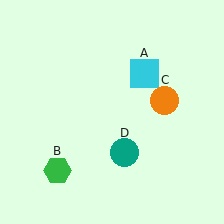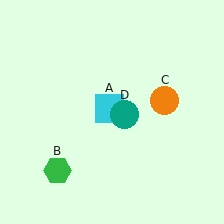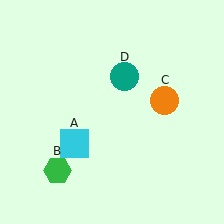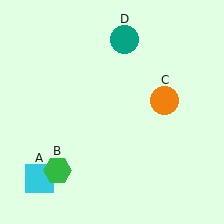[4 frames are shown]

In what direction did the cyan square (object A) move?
The cyan square (object A) moved down and to the left.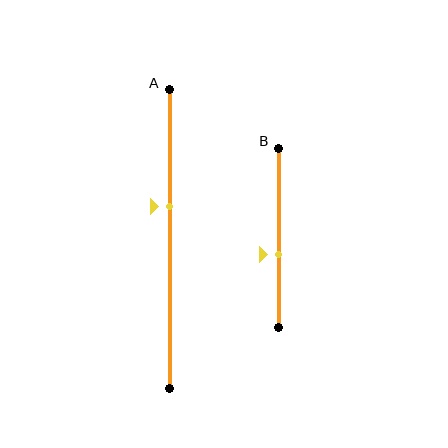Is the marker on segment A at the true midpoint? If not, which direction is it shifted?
No, the marker on segment A is shifted upward by about 11% of the segment length.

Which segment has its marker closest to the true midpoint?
Segment B has its marker closest to the true midpoint.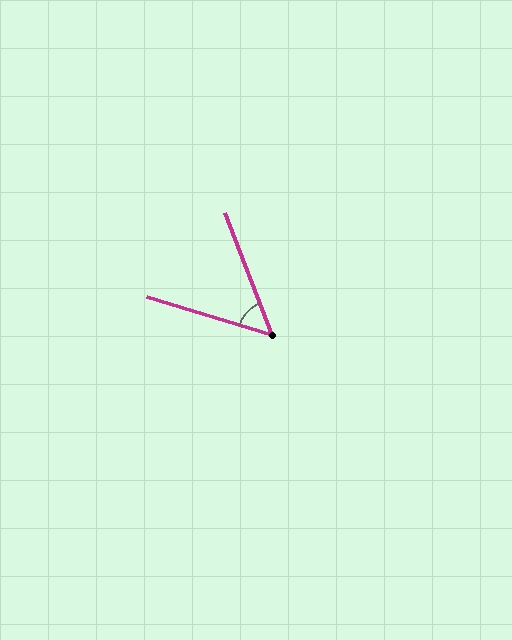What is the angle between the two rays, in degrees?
Approximately 52 degrees.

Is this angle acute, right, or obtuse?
It is acute.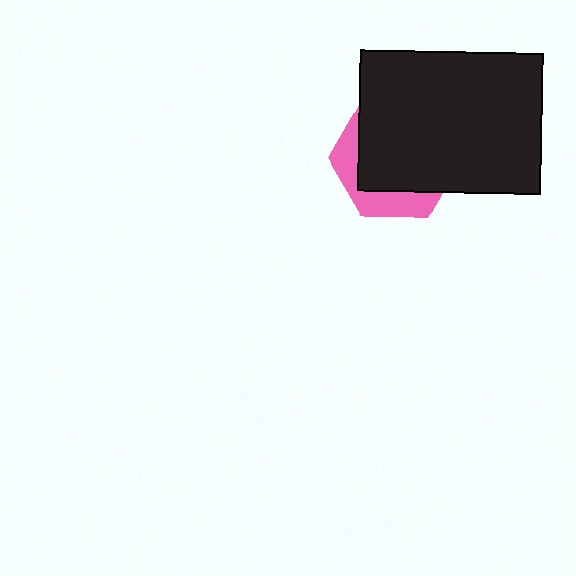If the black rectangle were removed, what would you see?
You would see the complete pink hexagon.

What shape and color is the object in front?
The object in front is a black rectangle.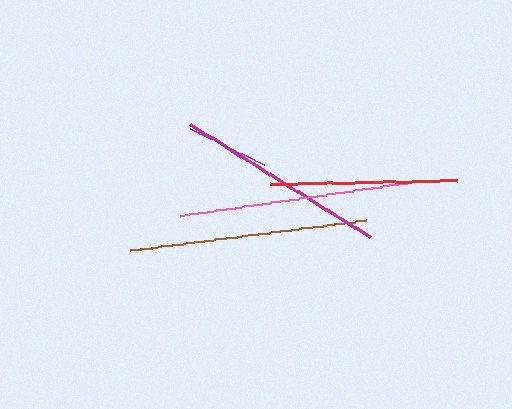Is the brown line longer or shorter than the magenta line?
The brown line is longer than the magenta line.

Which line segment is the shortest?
The purple line is the shortest at approximately 81 pixels.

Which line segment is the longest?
The brown line is the longest at approximately 237 pixels.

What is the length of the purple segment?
The purple segment is approximately 81 pixels long.